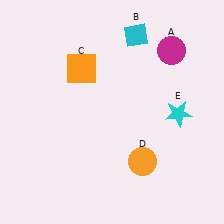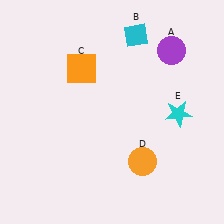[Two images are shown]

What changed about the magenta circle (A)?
In Image 1, A is magenta. In Image 2, it changed to purple.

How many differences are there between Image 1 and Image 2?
There is 1 difference between the two images.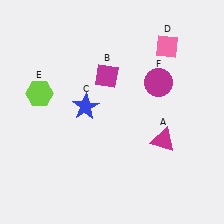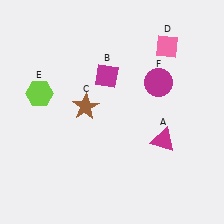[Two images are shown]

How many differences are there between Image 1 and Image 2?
There is 1 difference between the two images.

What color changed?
The star (C) changed from blue in Image 1 to brown in Image 2.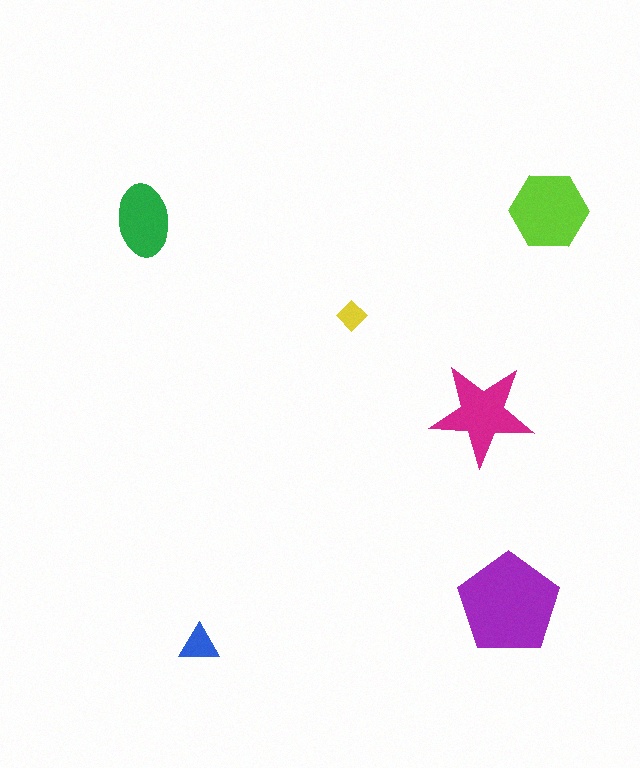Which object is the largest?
The purple pentagon.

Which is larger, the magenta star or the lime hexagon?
The lime hexagon.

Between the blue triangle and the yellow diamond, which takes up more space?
The blue triangle.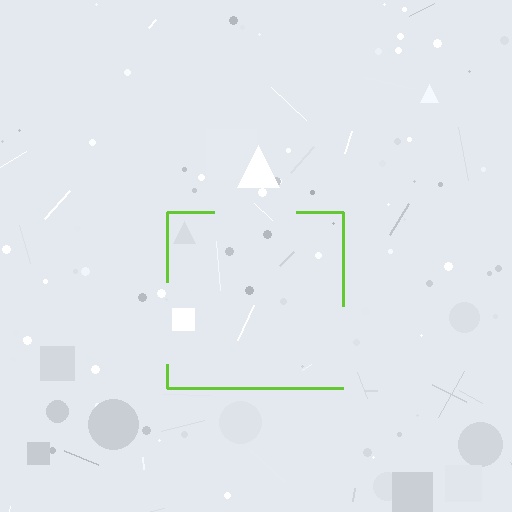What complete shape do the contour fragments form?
The contour fragments form a square.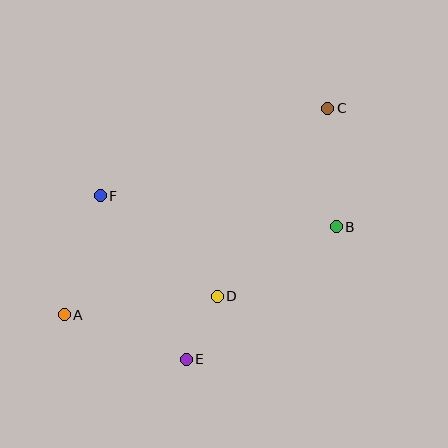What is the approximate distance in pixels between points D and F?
The distance between D and F is approximately 154 pixels.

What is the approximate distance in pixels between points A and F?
The distance between A and F is approximately 124 pixels.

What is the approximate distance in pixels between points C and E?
The distance between C and E is approximately 288 pixels.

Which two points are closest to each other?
Points D and E are closest to each other.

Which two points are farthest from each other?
Points A and C are farthest from each other.